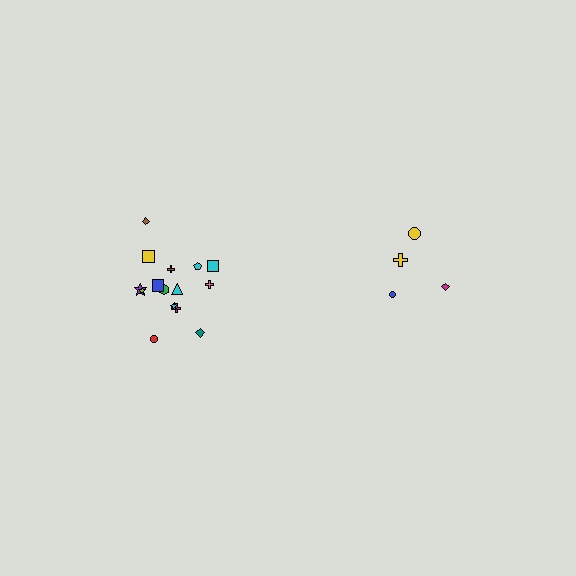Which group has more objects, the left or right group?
The left group.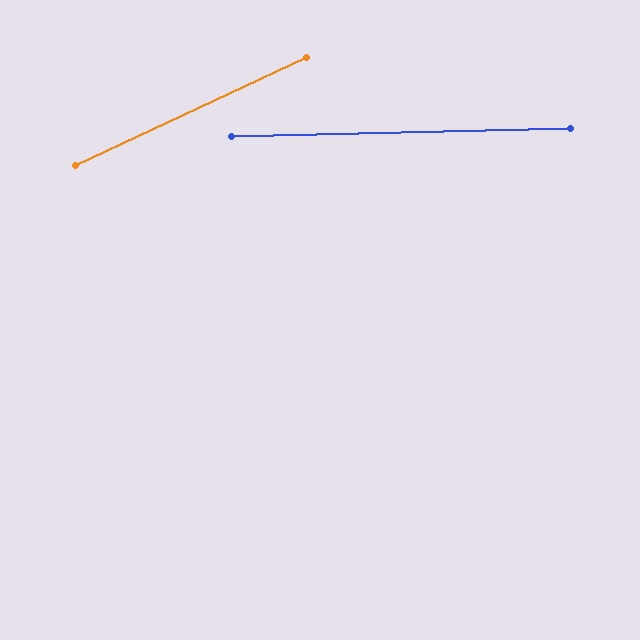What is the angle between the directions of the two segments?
Approximately 24 degrees.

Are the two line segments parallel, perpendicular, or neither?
Neither parallel nor perpendicular — they differ by about 24°.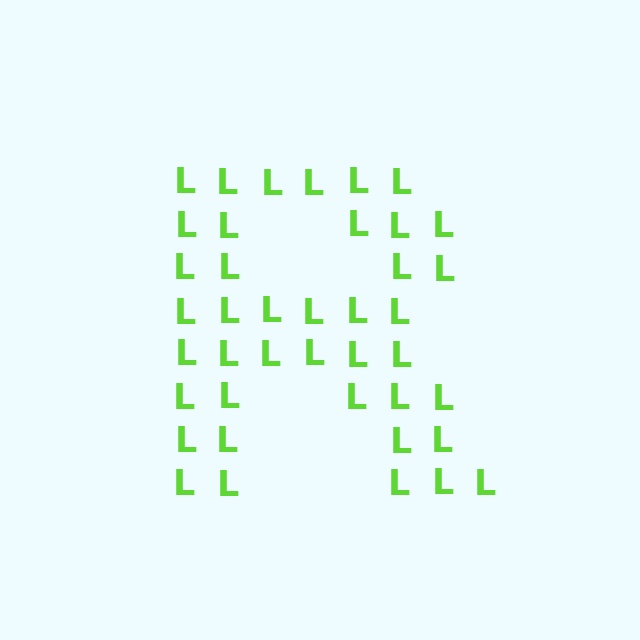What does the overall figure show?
The overall figure shows the letter R.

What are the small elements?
The small elements are letter L's.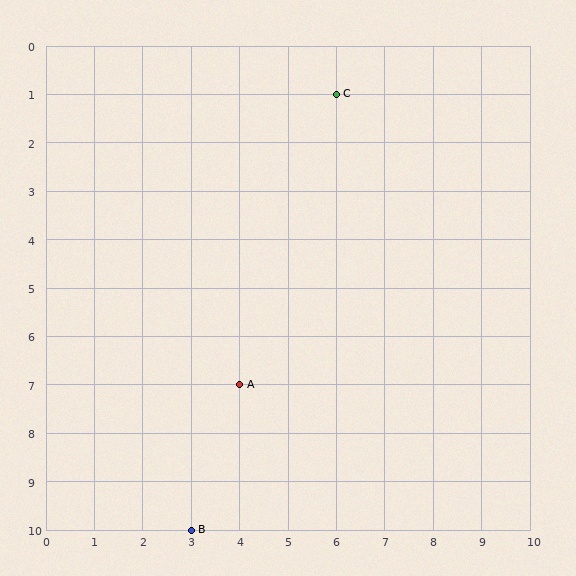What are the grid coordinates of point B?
Point B is at grid coordinates (3, 10).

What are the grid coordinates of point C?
Point C is at grid coordinates (6, 1).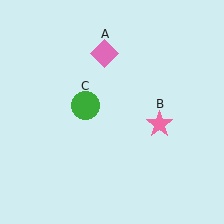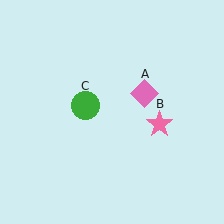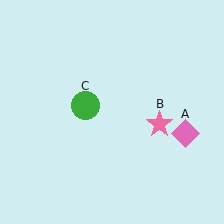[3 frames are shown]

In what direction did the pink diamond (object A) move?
The pink diamond (object A) moved down and to the right.